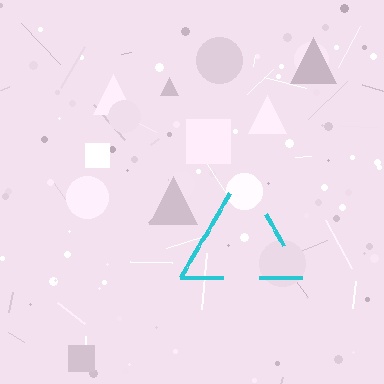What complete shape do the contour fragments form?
The contour fragments form a triangle.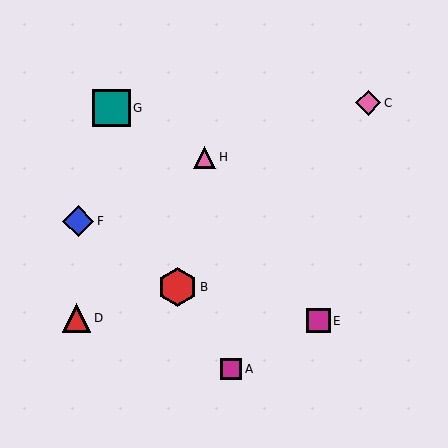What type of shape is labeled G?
Shape G is a teal square.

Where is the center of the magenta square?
The center of the magenta square is at (318, 321).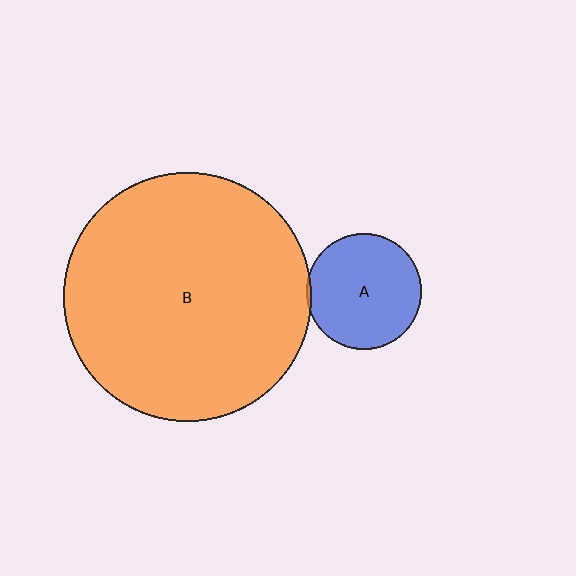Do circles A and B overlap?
Yes.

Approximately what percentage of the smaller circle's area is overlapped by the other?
Approximately 5%.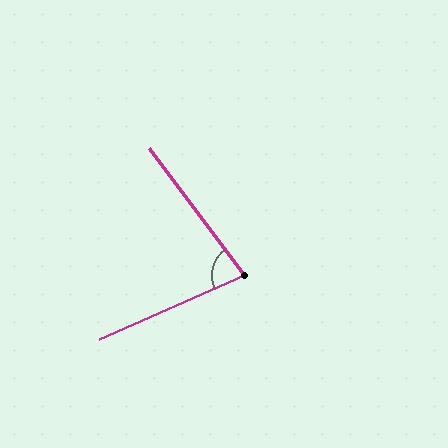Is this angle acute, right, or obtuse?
It is acute.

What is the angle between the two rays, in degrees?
Approximately 77 degrees.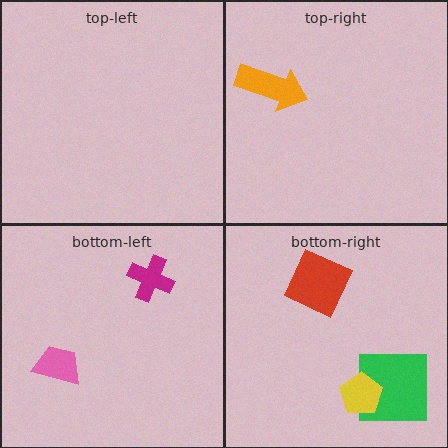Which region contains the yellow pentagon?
The bottom-right region.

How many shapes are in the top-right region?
1.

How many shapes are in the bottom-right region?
3.